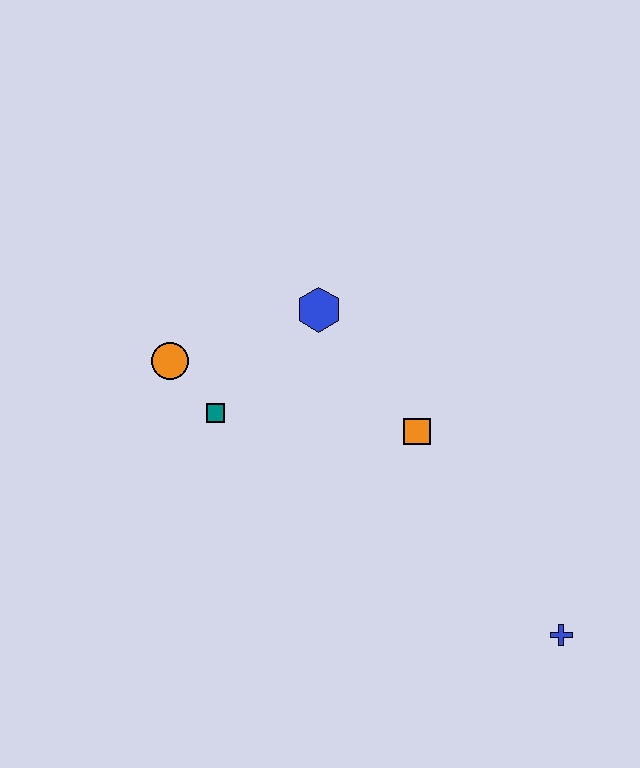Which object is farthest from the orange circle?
The blue cross is farthest from the orange circle.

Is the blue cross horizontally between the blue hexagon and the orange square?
No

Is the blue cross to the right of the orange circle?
Yes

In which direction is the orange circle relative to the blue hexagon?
The orange circle is to the left of the blue hexagon.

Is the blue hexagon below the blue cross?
No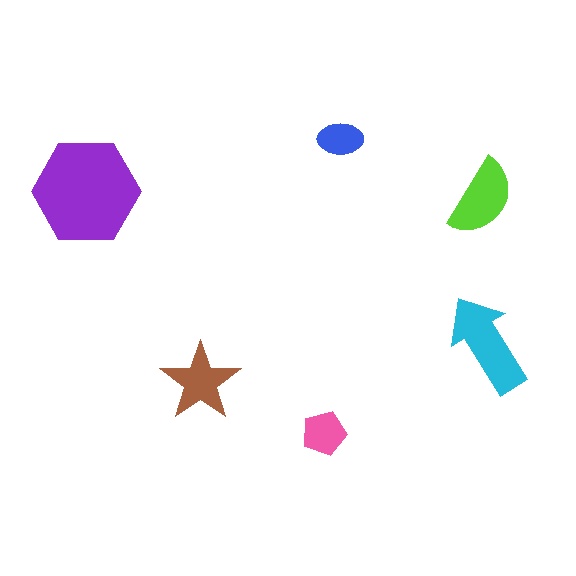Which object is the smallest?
The blue ellipse.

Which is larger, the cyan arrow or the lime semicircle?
The cyan arrow.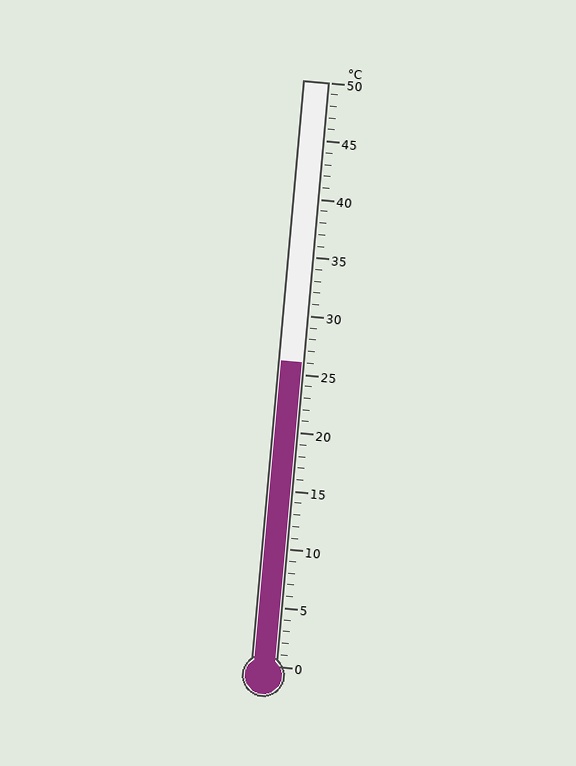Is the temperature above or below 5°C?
The temperature is above 5°C.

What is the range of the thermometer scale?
The thermometer scale ranges from 0°C to 50°C.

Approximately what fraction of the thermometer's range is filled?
The thermometer is filled to approximately 50% of its range.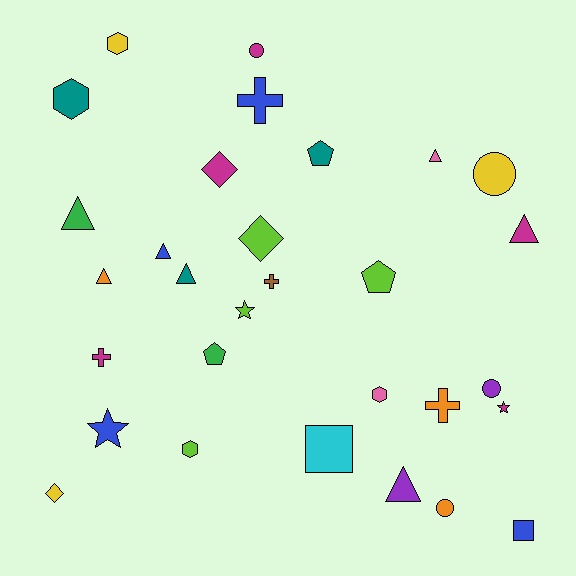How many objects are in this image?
There are 30 objects.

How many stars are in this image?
There are 3 stars.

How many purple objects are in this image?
There are 2 purple objects.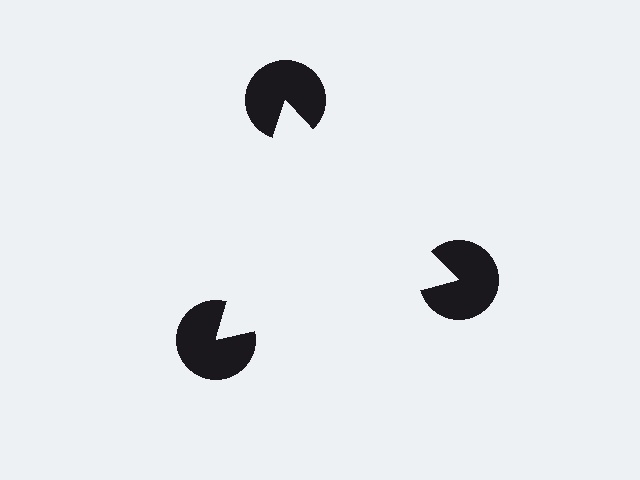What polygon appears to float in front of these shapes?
An illusory triangle — its edges are inferred from the aligned wedge cuts in the pac-man discs, not physically drawn.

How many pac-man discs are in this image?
There are 3 — one at each vertex of the illusory triangle.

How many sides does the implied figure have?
3 sides.